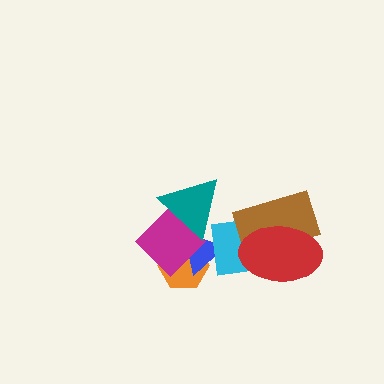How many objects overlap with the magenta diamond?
3 objects overlap with the magenta diamond.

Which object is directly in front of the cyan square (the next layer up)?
The brown rectangle is directly in front of the cyan square.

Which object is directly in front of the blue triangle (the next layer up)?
The magenta diamond is directly in front of the blue triangle.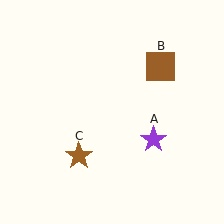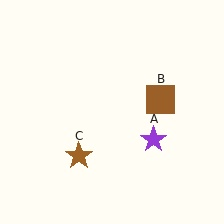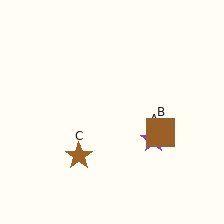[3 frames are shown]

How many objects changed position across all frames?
1 object changed position: brown square (object B).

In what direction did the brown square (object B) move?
The brown square (object B) moved down.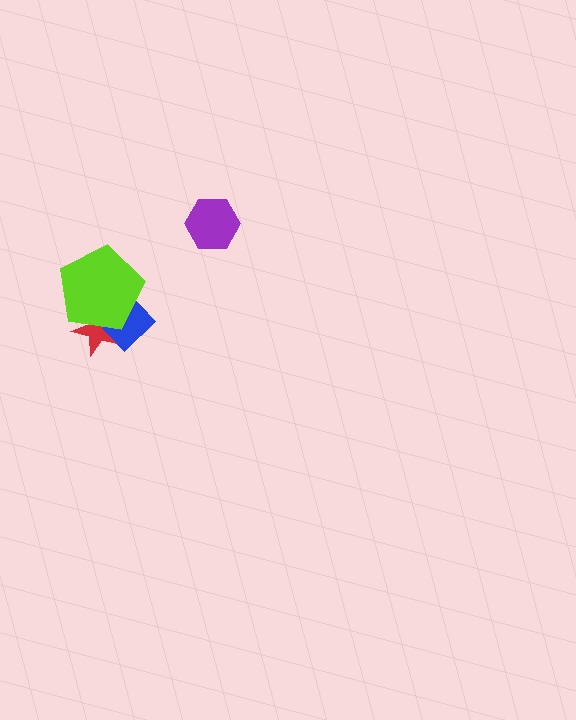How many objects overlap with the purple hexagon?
0 objects overlap with the purple hexagon.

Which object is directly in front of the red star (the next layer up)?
The blue diamond is directly in front of the red star.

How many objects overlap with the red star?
2 objects overlap with the red star.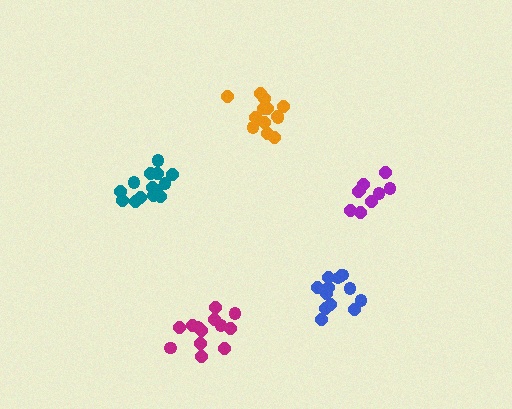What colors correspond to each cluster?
The clusters are colored: teal, purple, blue, magenta, orange.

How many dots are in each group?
Group 1: 14 dots, Group 2: 9 dots, Group 3: 14 dots, Group 4: 13 dots, Group 5: 13 dots (63 total).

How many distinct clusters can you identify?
There are 5 distinct clusters.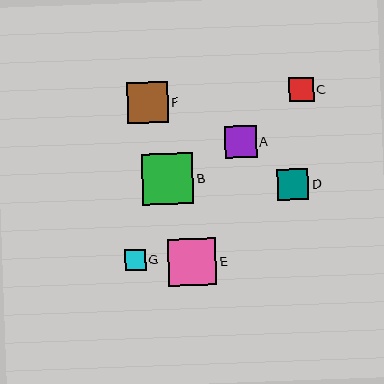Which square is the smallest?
Square G is the smallest with a size of approximately 20 pixels.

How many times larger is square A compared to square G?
Square A is approximately 1.6 times the size of square G.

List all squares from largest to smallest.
From largest to smallest: B, E, F, A, D, C, G.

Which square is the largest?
Square B is the largest with a size of approximately 51 pixels.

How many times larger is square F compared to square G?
Square F is approximately 2.0 times the size of square G.